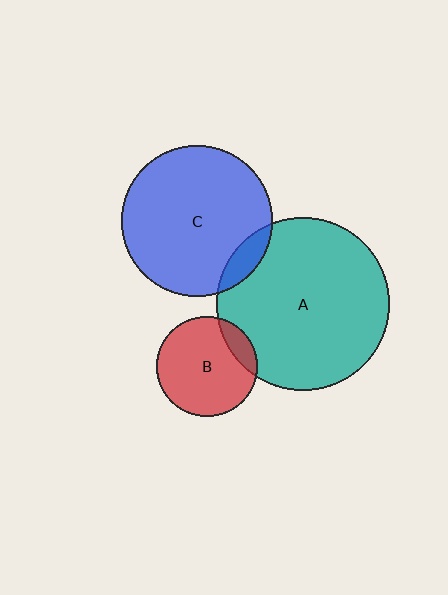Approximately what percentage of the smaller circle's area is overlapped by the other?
Approximately 15%.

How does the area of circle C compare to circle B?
Approximately 2.3 times.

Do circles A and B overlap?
Yes.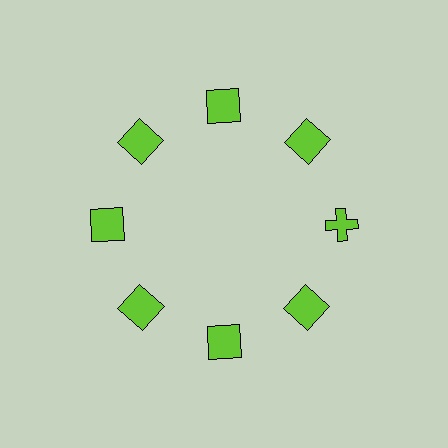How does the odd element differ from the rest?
It has a different shape: cross instead of square.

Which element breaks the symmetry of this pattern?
The lime cross at roughly the 3 o'clock position breaks the symmetry. All other shapes are lime squares.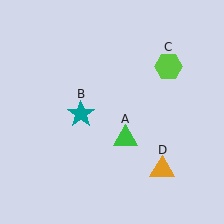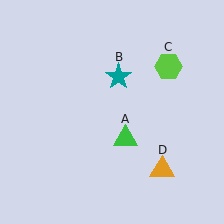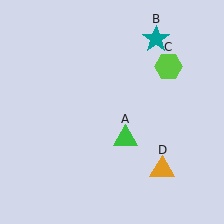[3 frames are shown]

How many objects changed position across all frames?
1 object changed position: teal star (object B).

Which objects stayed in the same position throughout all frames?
Green triangle (object A) and lime hexagon (object C) and orange triangle (object D) remained stationary.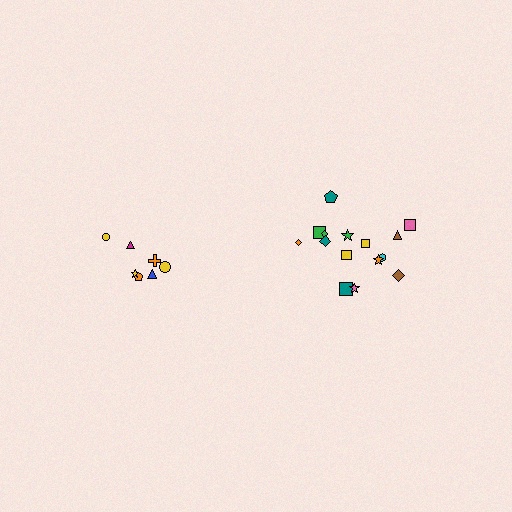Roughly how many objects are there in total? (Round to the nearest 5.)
Roughly 20 objects in total.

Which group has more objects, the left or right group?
The right group.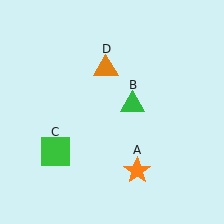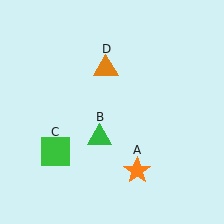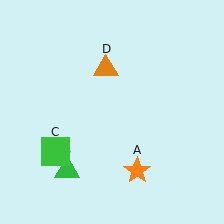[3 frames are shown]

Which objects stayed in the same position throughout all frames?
Orange star (object A) and green square (object C) and orange triangle (object D) remained stationary.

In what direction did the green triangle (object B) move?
The green triangle (object B) moved down and to the left.